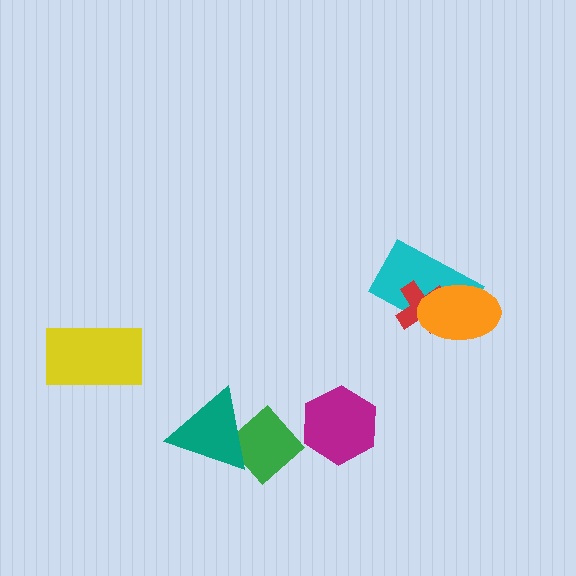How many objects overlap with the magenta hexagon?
0 objects overlap with the magenta hexagon.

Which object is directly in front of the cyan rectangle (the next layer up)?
The red cross is directly in front of the cyan rectangle.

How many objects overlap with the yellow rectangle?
0 objects overlap with the yellow rectangle.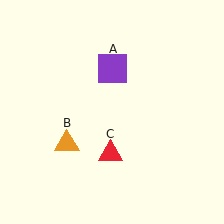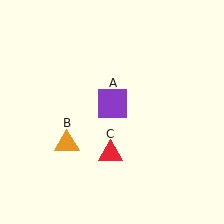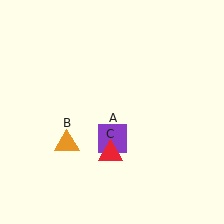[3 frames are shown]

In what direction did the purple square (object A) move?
The purple square (object A) moved down.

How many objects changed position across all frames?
1 object changed position: purple square (object A).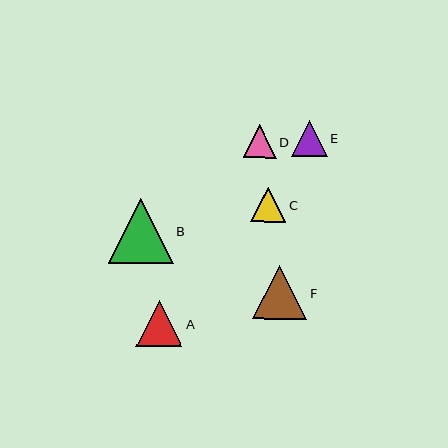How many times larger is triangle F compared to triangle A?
Triangle F is approximately 1.2 times the size of triangle A.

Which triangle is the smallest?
Triangle D is the smallest with a size of approximately 33 pixels.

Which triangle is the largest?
Triangle B is the largest with a size of approximately 65 pixels.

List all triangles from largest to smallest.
From largest to smallest: B, F, A, E, C, D.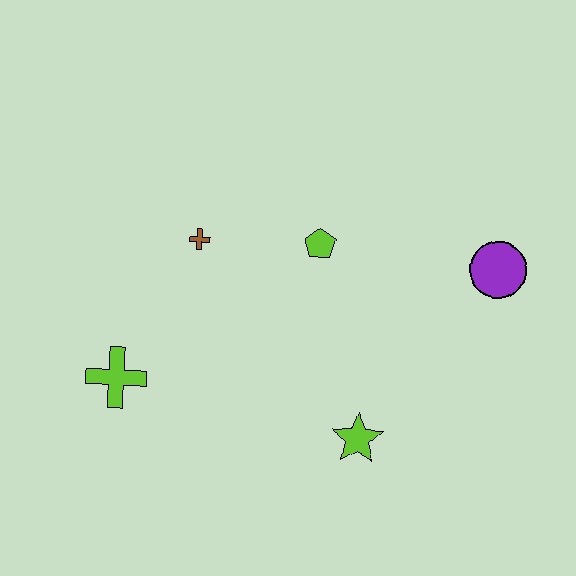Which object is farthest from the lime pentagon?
The lime cross is farthest from the lime pentagon.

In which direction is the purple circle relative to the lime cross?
The purple circle is to the right of the lime cross.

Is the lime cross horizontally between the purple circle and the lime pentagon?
No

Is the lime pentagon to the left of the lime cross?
No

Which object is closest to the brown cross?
The lime pentagon is closest to the brown cross.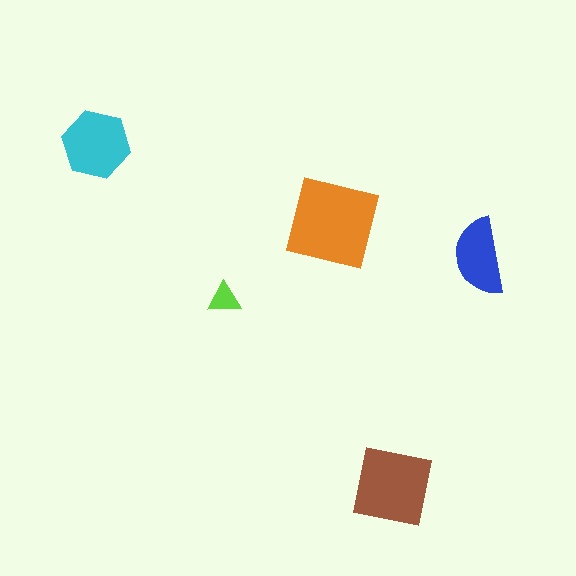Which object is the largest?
The orange square.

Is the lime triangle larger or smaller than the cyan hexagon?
Smaller.